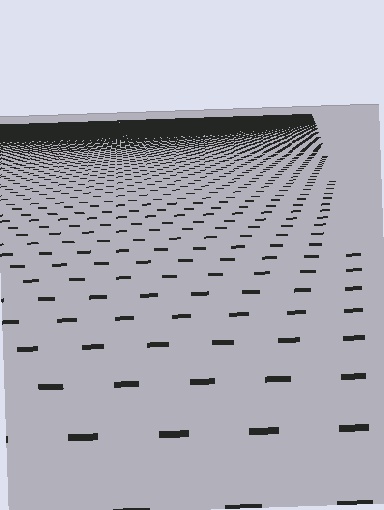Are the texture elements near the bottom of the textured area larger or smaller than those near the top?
Larger. Near the bottom, elements are closer to the viewer and appear at a bigger on-screen size.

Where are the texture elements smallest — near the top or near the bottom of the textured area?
Near the top.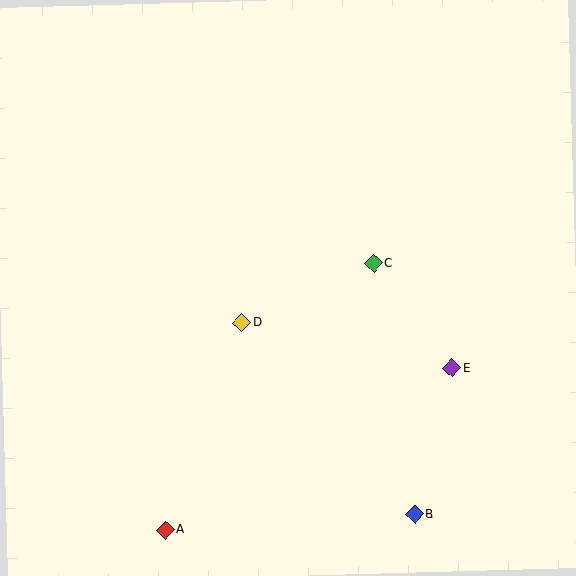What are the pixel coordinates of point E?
Point E is at (452, 368).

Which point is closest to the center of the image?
Point D at (242, 323) is closest to the center.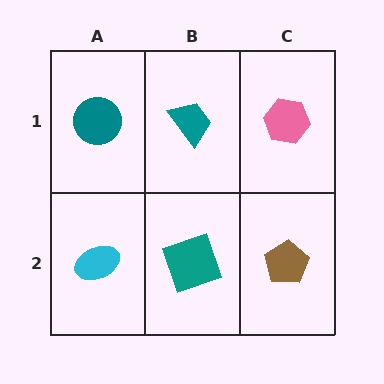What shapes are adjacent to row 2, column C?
A pink hexagon (row 1, column C), a teal square (row 2, column B).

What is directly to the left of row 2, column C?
A teal square.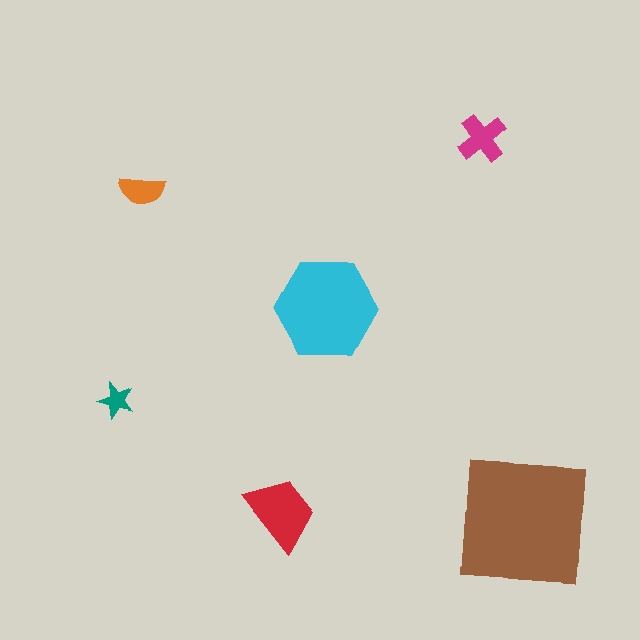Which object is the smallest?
The teal star.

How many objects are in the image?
There are 6 objects in the image.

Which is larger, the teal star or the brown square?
The brown square.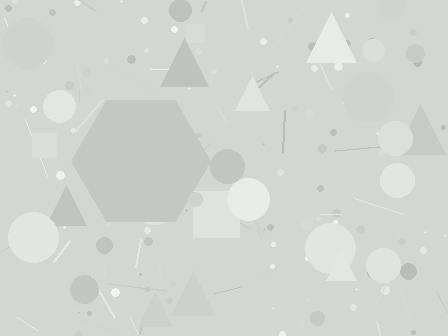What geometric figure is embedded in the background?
A hexagon is embedded in the background.